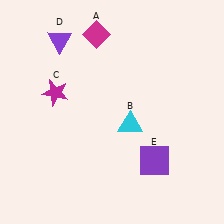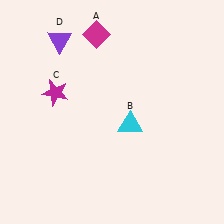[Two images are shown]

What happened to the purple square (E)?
The purple square (E) was removed in Image 2. It was in the bottom-right area of Image 1.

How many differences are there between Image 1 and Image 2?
There is 1 difference between the two images.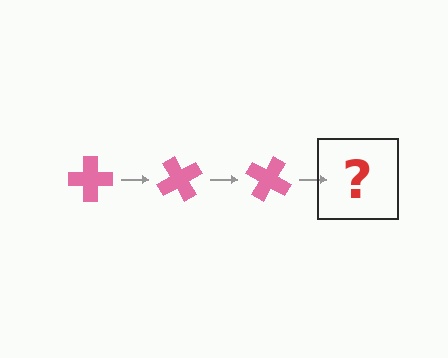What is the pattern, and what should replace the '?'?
The pattern is that the cross rotates 60 degrees each step. The '?' should be a pink cross rotated 180 degrees.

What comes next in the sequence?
The next element should be a pink cross rotated 180 degrees.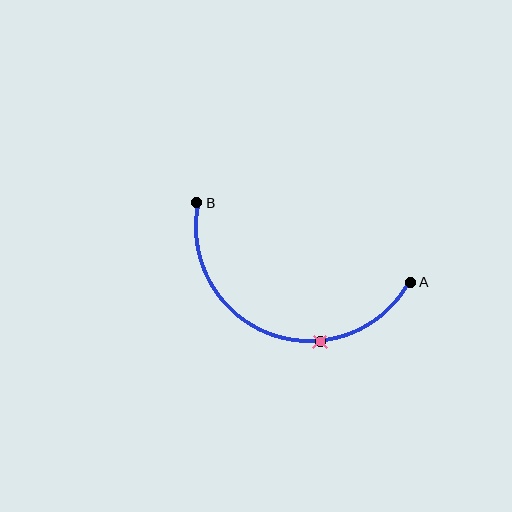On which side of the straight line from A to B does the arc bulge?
The arc bulges below the straight line connecting A and B.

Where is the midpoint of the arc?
The arc midpoint is the point on the curve farthest from the straight line joining A and B. It sits below that line.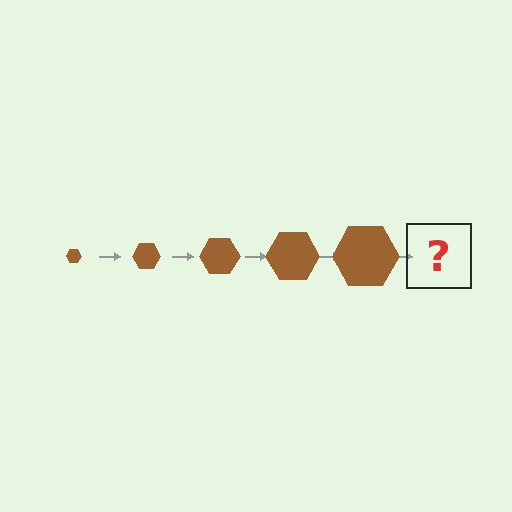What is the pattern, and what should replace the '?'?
The pattern is that the hexagon gets progressively larger each step. The '?' should be a brown hexagon, larger than the previous one.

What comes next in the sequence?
The next element should be a brown hexagon, larger than the previous one.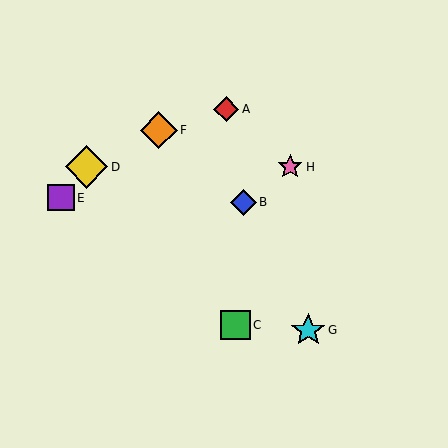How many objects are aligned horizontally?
2 objects (D, H) are aligned horizontally.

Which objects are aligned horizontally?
Objects D, H are aligned horizontally.